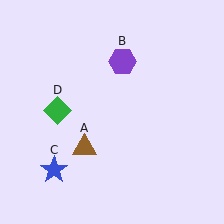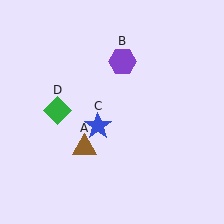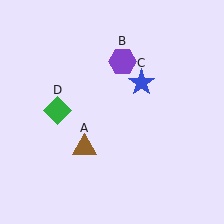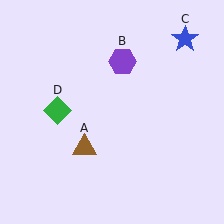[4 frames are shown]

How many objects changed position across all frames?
1 object changed position: blue star (object C).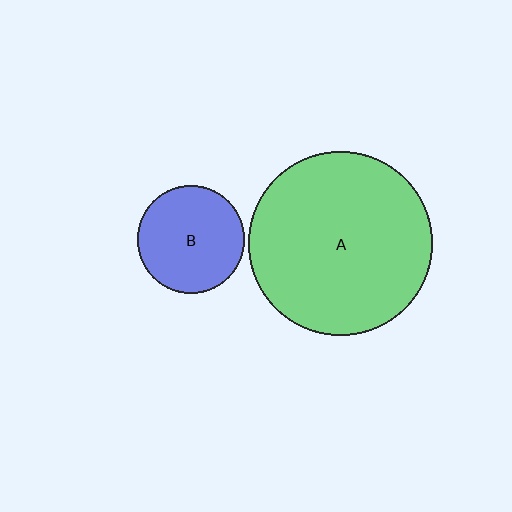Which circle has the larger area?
Circle A (green).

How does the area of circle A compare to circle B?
Approximately 2.9 times.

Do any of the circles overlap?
No, none of the circles overlap.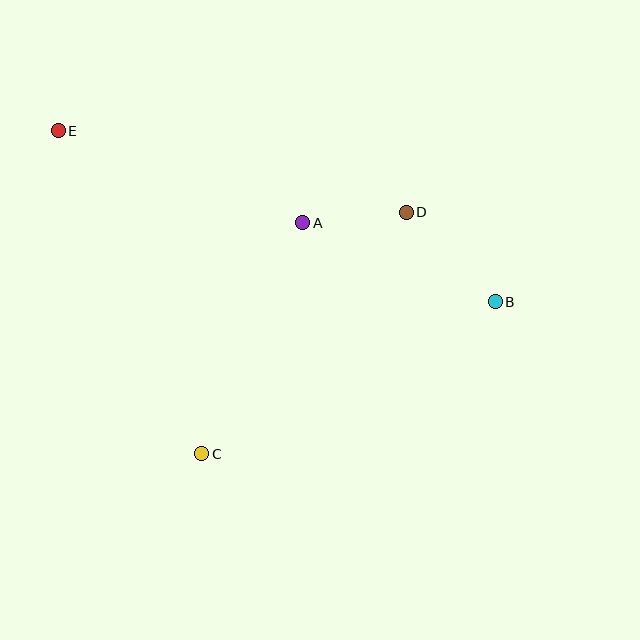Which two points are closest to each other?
Points A and D are closest to each other.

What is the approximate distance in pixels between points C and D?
The distance between C and D is approximately 316 pixels.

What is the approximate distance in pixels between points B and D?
The distance between B and D is approximately 126 pixels.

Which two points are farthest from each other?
Points B and E are farthest from each other.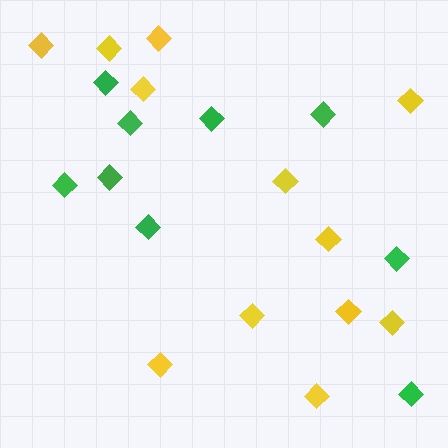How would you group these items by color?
There are 2 groups: one group of yellow diamonds (12) and one group of green diamonds (9).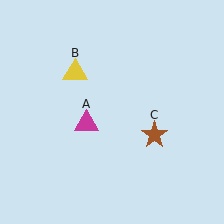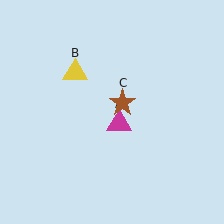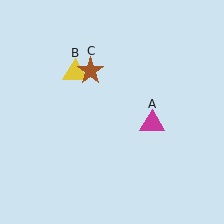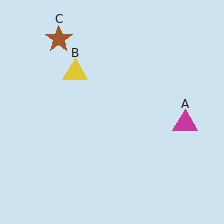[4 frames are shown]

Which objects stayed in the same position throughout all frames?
Yellow triangle (object B) remained stationary.